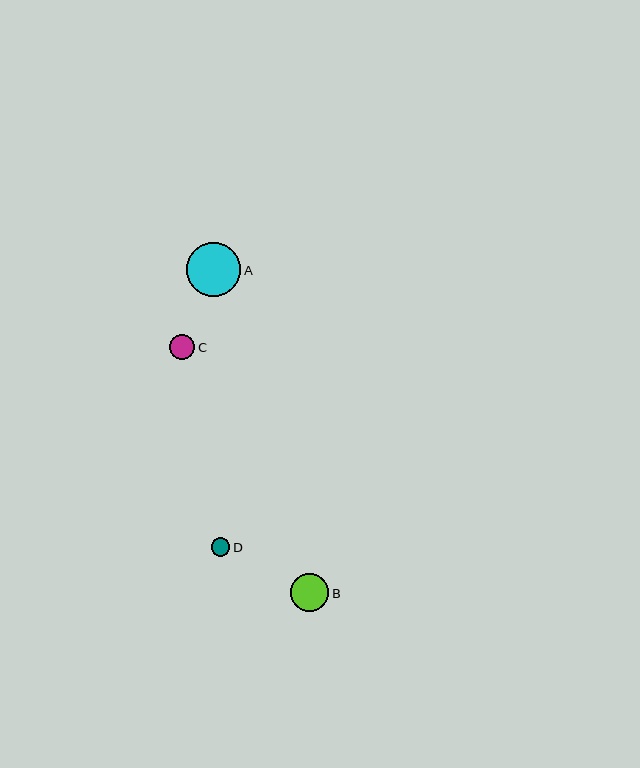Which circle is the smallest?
Circle D is the smallest with a size of approximately 19 pixels.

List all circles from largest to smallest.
From largest to smallest: A, B, C, D.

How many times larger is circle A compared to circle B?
Circle A is approximately 1.4 times the size of circle B.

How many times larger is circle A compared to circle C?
Circle A is approximately 2.1 times the size of circle C.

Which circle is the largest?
Circle A is the largest with a size of approximately 54 pixels.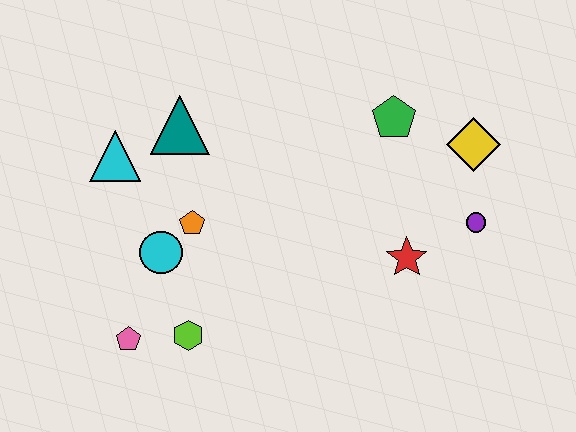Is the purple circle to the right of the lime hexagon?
Yes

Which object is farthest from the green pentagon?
The pink pentagon is farthest from the green pentagon.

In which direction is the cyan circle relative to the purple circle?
The cyan circle is to the left of the purple circle.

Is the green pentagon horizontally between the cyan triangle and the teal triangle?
No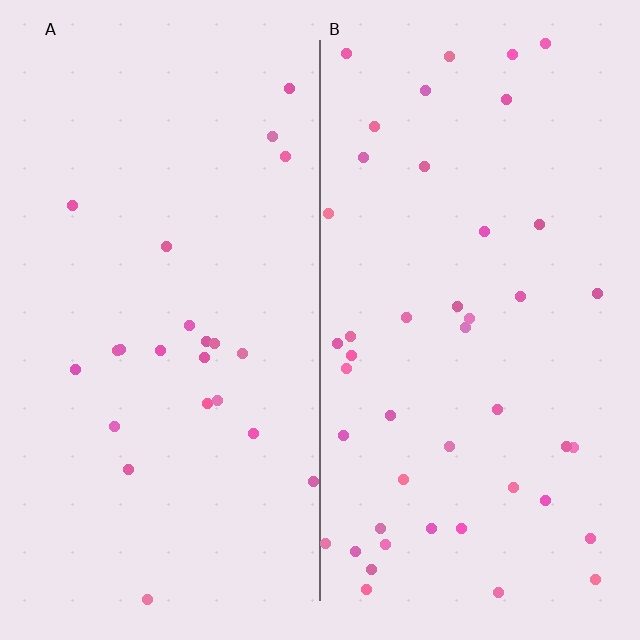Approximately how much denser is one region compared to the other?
Approximately 2.0× — region B over region A.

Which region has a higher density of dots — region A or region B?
B (the right).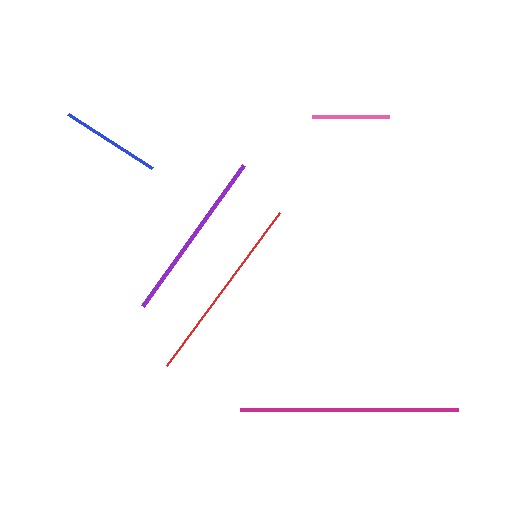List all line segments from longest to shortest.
From longest to shortest: magenta, red, purple, blue, pink.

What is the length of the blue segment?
The blue segment is approximately 100 pixels long.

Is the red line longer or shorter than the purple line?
The red line is longer than the purple line.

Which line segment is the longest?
The magenta line is the longest at approximately 218 pixels.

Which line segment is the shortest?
The pink line is the shortest at approximately 77 pixels.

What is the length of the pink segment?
The pink segment is approximately 77 pixels long.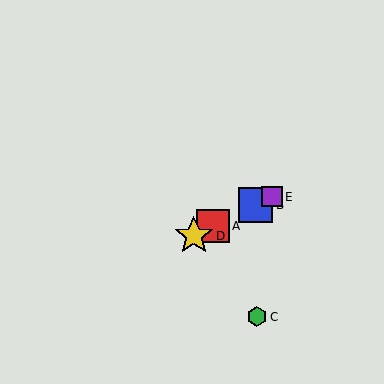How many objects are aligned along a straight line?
4 objects (A, B, D, E) are aligned along a straight line.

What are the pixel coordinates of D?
Object D is at (194, 236).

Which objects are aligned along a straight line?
Objects A, B, D, E are aligned along a straight line.